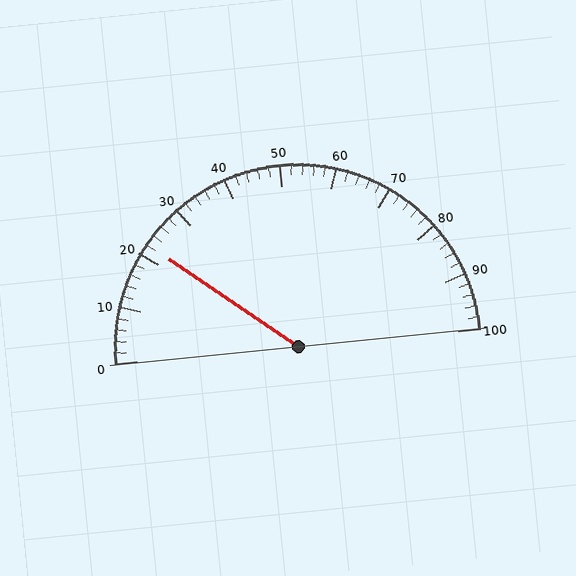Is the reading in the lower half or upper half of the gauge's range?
The reading is in the lower half of the range (0 to 100).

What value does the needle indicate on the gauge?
The needle indicates approximately 22.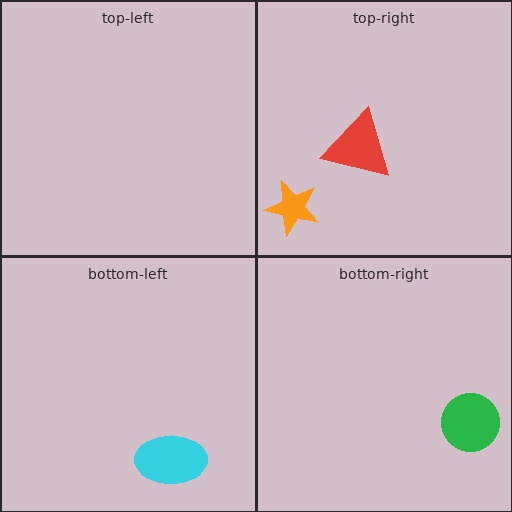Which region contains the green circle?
The bottom-right region.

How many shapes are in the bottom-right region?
1.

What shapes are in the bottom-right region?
The green circle.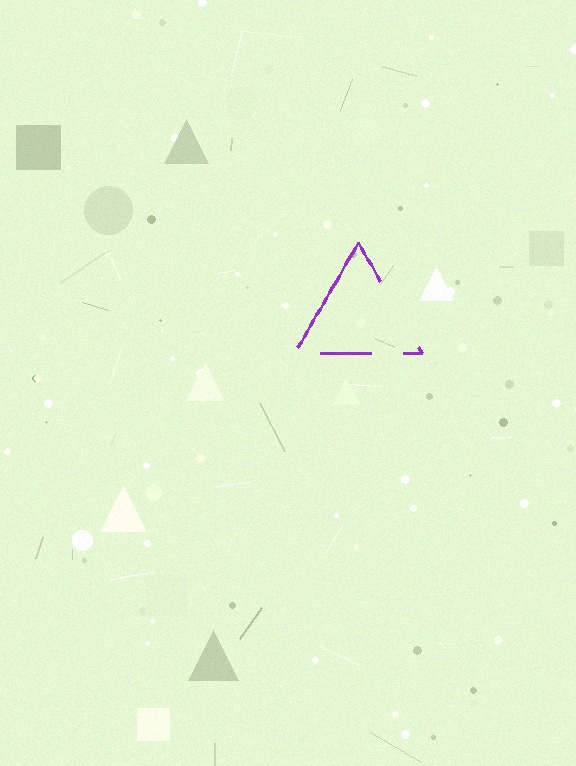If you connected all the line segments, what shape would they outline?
They would outline a triangle.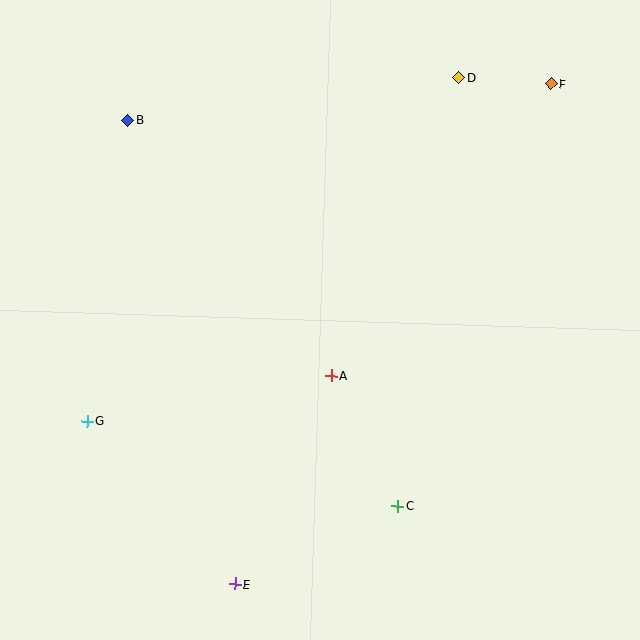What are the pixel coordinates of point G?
Point G is at (87, 421).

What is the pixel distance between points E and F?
The distance between E and F is 592 pixels.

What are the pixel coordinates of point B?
Point B is at (128, 120).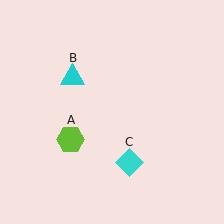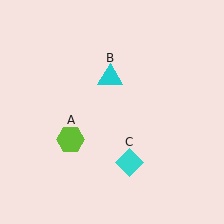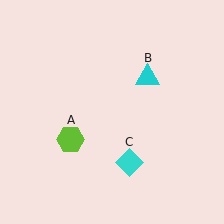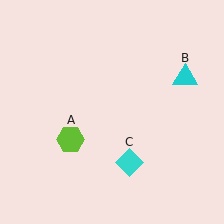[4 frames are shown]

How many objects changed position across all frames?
1 object changed position: cyan triangle (object B).